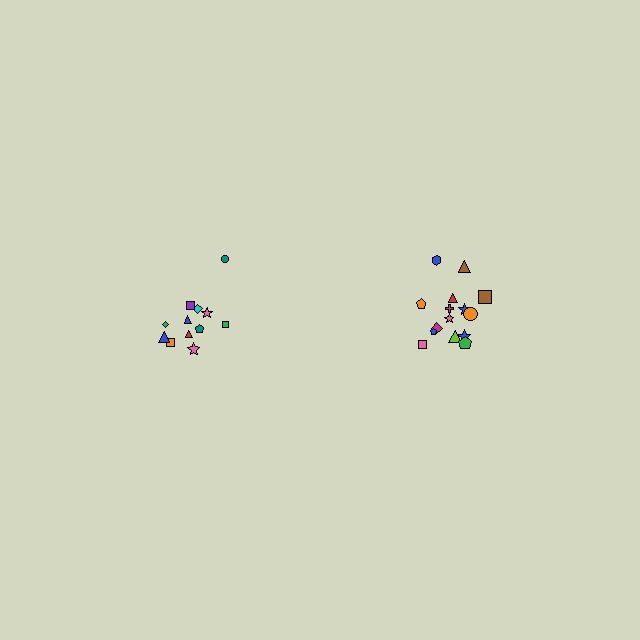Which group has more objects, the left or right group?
The right group.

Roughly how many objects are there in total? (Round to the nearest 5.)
Roughly 25 objects in total.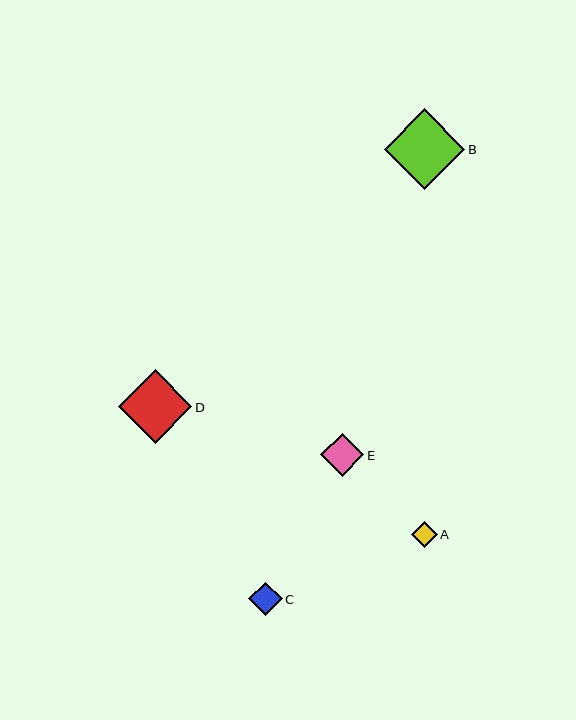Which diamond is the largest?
Diamond B is the largest with a size of approximately 81 pixels.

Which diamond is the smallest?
Diamond A is the smallest with a size of approximately 26 pixels.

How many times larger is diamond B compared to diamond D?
Diamond B is approximately 1.1 times the size of diamond D.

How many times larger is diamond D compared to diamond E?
Diamond D is approximately 1.7 times the size of diamond E.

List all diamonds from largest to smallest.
From largest to smallest: B, D, E, C, A.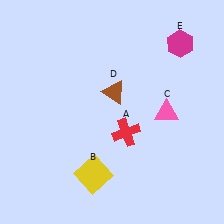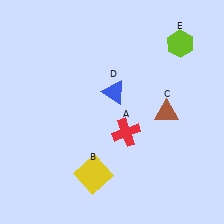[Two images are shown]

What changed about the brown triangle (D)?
In Image 1, D is brown. In Image 2, it changed to blue.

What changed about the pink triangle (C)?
In Image 1, C is pink. In Image 2, it changed to brown.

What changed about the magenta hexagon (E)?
In Image 1, E is magenta. In Image 2, it changed to lime.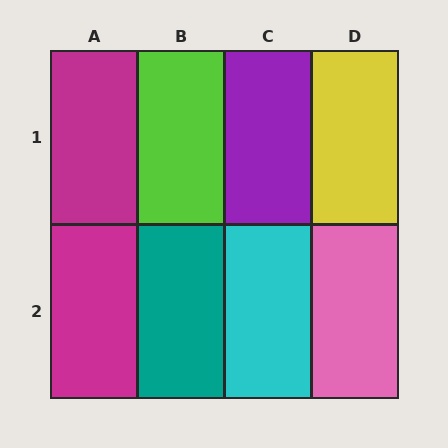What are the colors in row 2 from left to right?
Magenta, teal, cyan, pink.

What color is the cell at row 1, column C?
Purple.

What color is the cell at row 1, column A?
Magenta.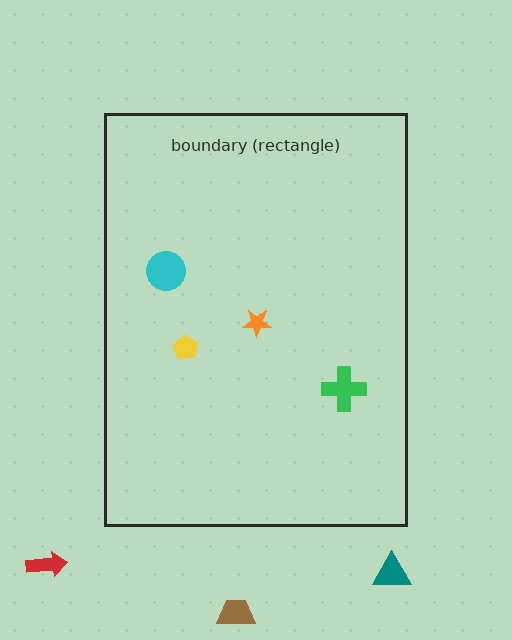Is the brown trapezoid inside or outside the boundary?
Outside.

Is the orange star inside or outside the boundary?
Inside.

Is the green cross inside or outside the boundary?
Inside.